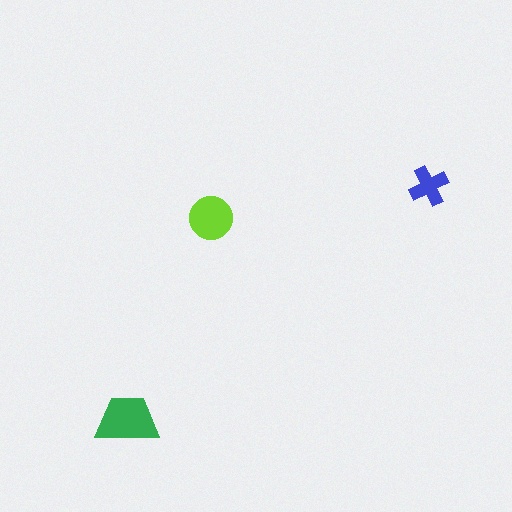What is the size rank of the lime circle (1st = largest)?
2nd.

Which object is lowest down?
The green trapezoid is bottommost.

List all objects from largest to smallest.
The green trapezoid, the lime circle, the blue cross.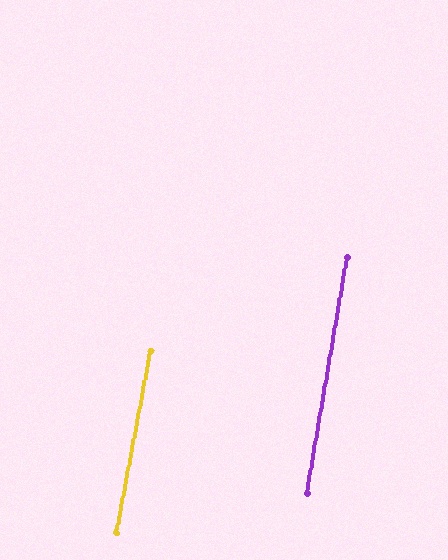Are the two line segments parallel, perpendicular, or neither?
Parallel — their directions differ by only 0.9°.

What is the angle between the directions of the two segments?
Approximately 1 degree.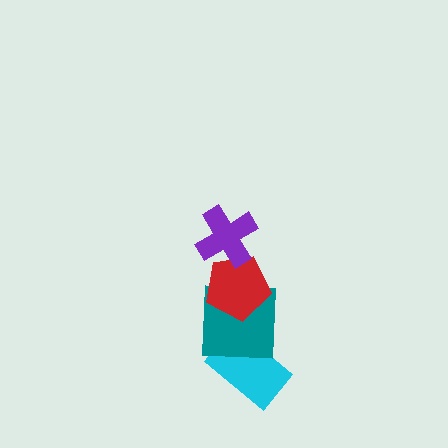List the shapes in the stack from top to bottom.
From top to bottom: the purple cross, the red pentagon, the teal square, the cyan rectangle.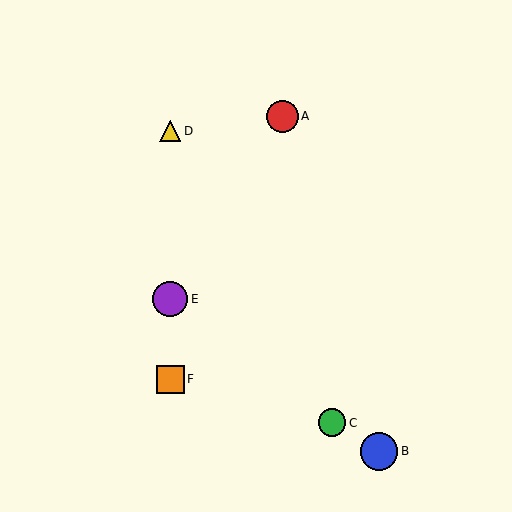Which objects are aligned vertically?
Objects D, E, F are aligned vertically.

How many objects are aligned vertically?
3 objects (D, E, F) are aligned vertically.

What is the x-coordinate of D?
Object D is at x≈170.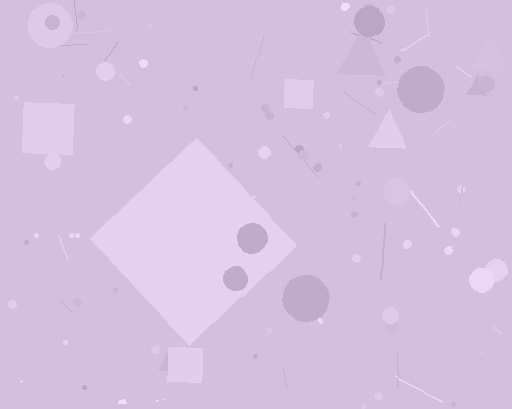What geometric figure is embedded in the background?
A diamond is embedded in the background.